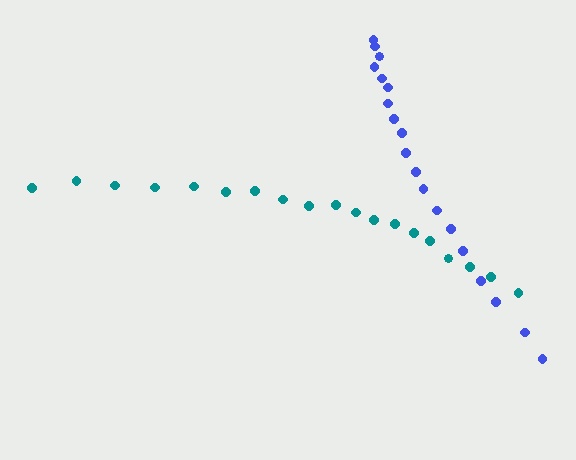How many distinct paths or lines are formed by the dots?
There are 2 distinct paths.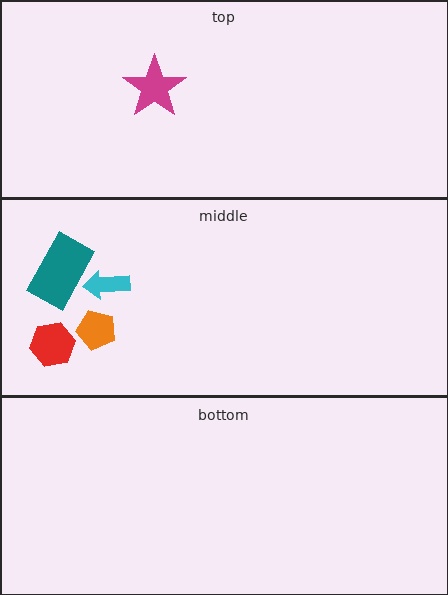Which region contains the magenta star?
The top region.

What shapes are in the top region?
The magenta star.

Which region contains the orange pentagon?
The middle region.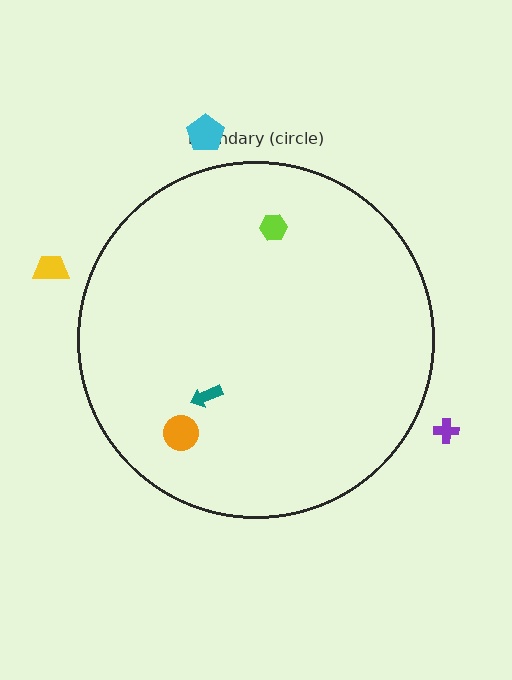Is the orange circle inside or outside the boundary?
Inside.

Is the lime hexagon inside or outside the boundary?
Inside.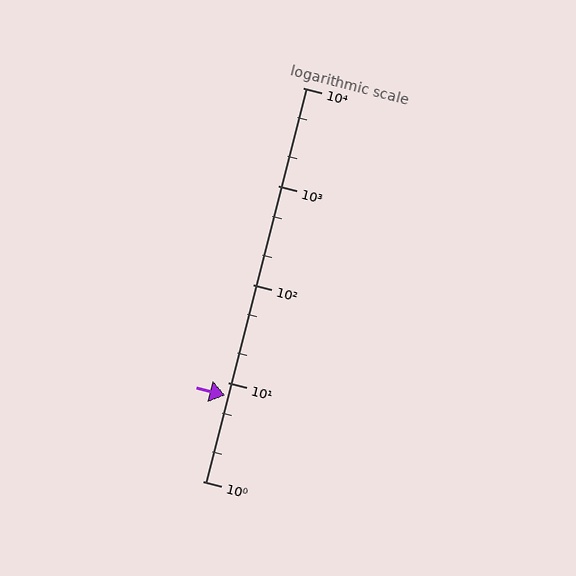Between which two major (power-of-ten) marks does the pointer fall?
The pointer is between 1 and 10.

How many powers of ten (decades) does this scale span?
The scale spans 4 decades, from 1 to 10000.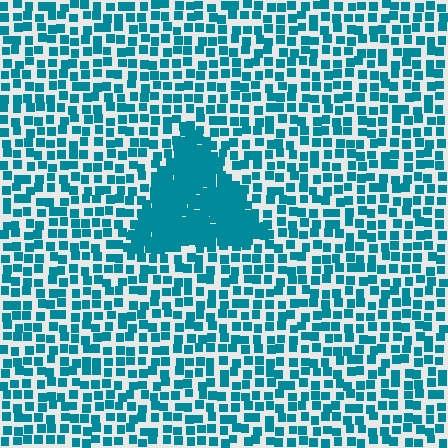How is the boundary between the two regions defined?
The boundary is defined by a change in element density (approximately 2.5x ratio). All elements are the same color, size, and shape.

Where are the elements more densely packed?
The elements are more densely packed inside the triangle boundary.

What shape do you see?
I see a triangle.